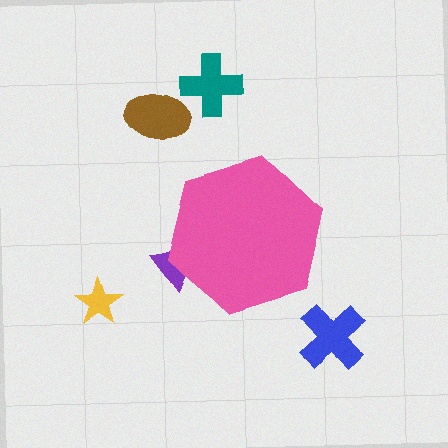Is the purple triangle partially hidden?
Yes, the purple triangle is partially hidden behind the pink hexagon.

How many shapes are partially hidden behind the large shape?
1 shape is partially hidden.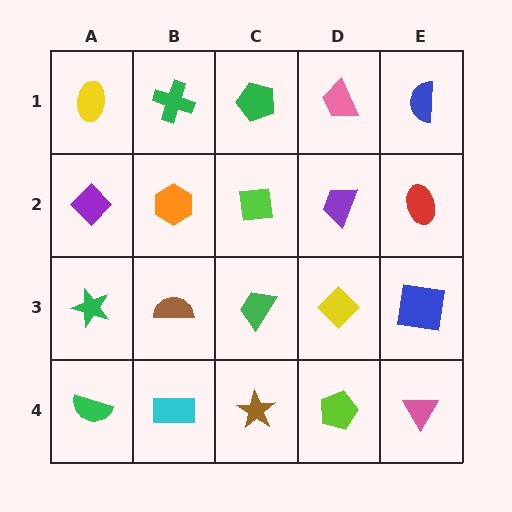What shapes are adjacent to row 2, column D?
A pink trapezoid (row 1, column D), a yellow diamond (row 3, column D), a lime square (row 2, column C), a red ellipse (row 2, column E).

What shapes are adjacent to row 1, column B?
An orange hexagon (row 2, column B), a yellow ellipse (row 1, column A), a green pentagon (row 1, column C).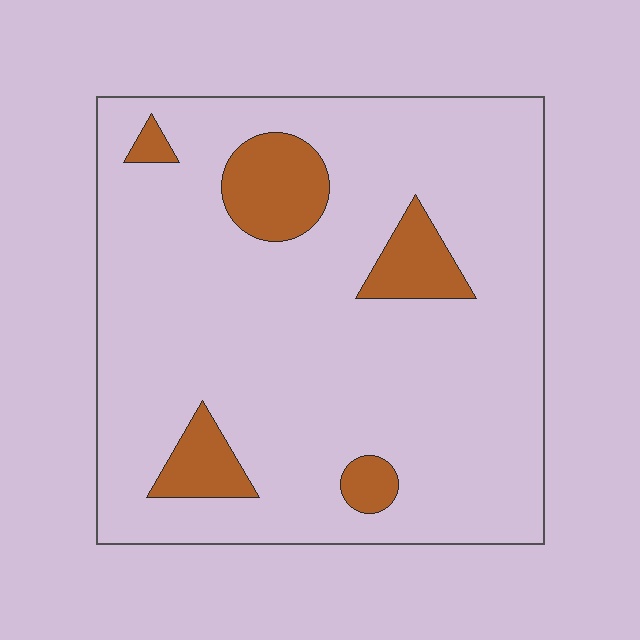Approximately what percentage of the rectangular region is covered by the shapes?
Approximately 15%.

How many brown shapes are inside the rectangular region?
5.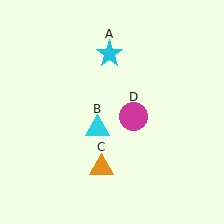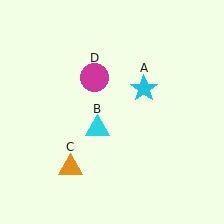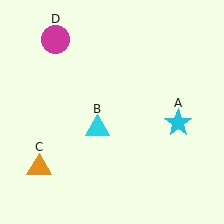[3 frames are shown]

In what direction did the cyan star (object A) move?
The cyan star (object A) moved down and to the right.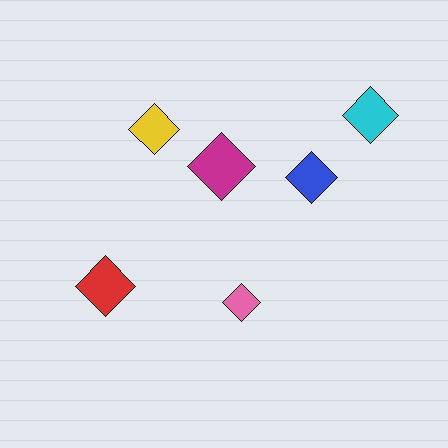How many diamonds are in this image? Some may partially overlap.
There are 6 diamonds.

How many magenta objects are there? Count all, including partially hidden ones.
There is 1 magenta object.